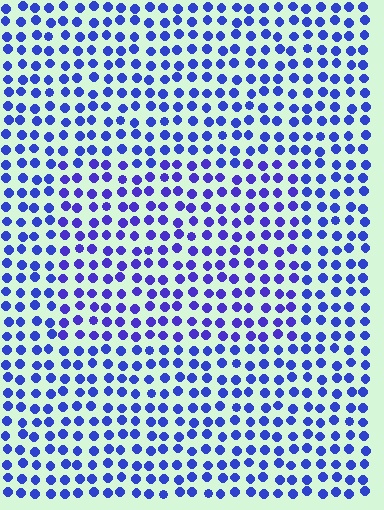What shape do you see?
I see a rectangle.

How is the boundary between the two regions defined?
The boundary is defined purely by a slight shift in hue (about 17 degrees). Spacing, size, and orientation are identical on both sides.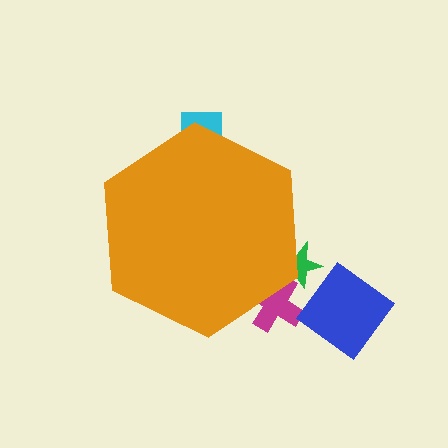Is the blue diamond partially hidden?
No, the blue diamond is fully visible.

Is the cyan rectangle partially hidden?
Yes, the cyan rectangle is partially hidden behind the orange hexagon.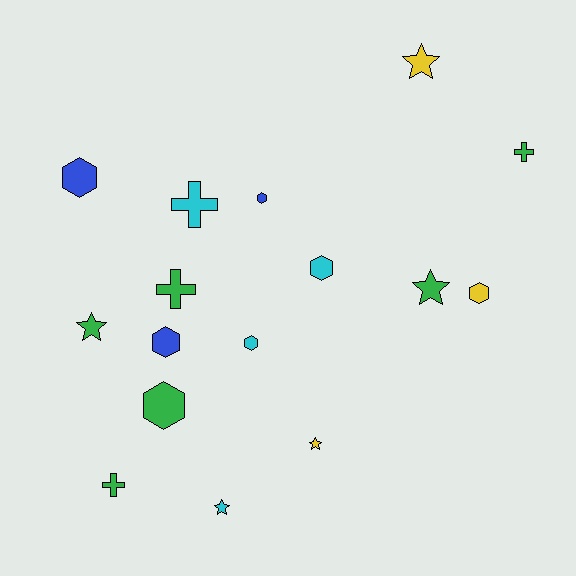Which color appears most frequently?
Green, with 6 objects.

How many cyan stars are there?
There is 1 cyan star.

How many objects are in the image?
There are 16 objects.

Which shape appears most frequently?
Hexagon, with 7 objects.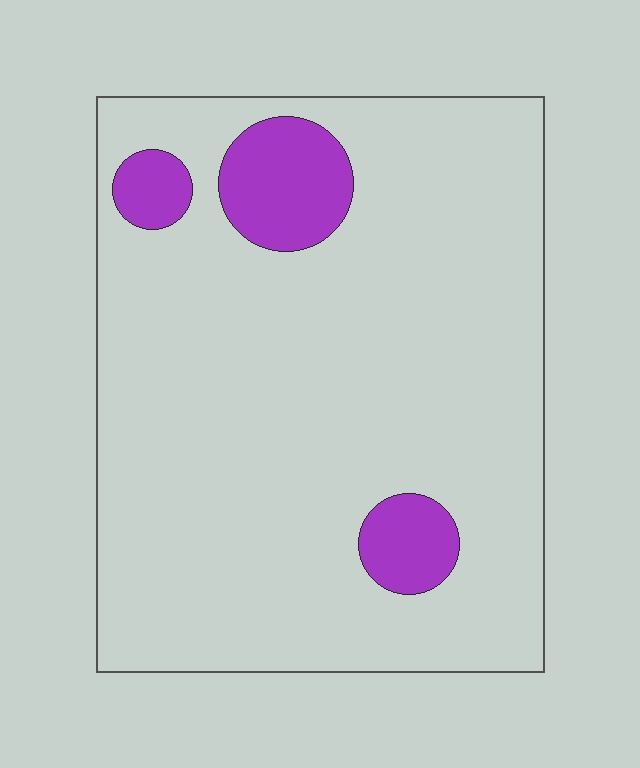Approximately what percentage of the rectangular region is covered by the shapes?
Approximately 10%.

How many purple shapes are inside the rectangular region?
3.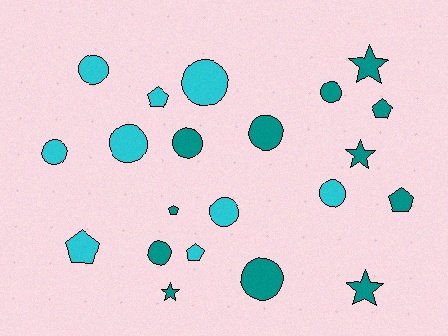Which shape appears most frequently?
Circle, with 11 objects.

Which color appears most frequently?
Teal, with 12 objects.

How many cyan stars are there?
There are no cyan stars.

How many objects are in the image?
There are 21 objects.